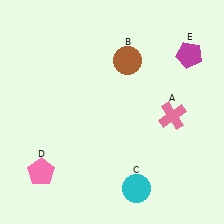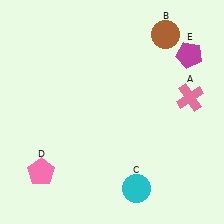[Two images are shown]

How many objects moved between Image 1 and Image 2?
2 objects moved between the two images.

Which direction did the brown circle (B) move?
The brown circle (B) moved right.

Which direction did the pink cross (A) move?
The pink cross (A) moved up.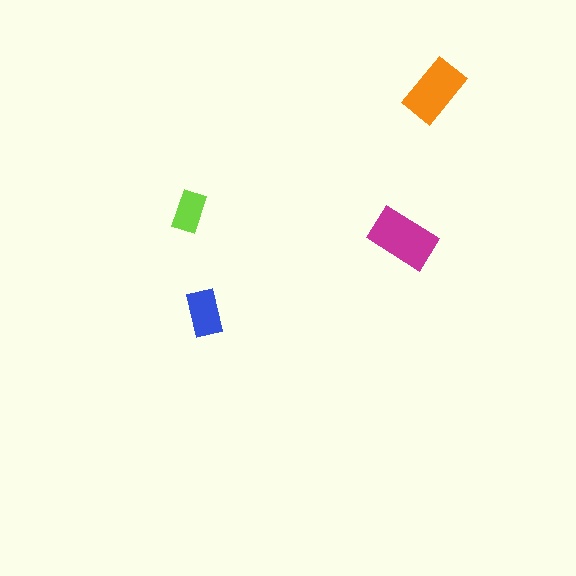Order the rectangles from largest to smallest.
the magenta one, the orange one, the blue one, the lime one.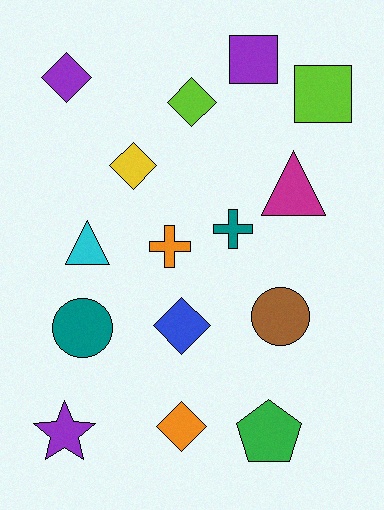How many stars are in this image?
There is 1 star.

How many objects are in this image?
There are 15 objects.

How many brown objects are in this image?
There is 1 brown object.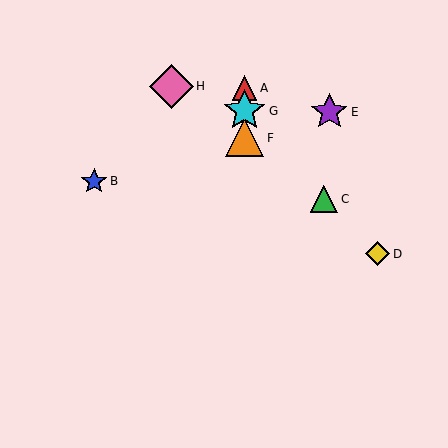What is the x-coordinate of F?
Object F is at x≈244.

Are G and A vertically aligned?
Yes, both are at x≈244.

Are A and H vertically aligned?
No, A is at x≈244 and H is at x≈171.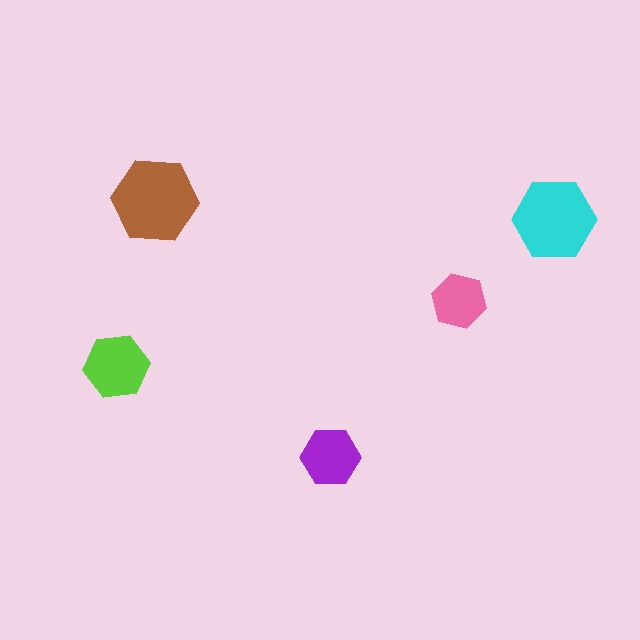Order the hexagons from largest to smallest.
the brown one, the cyan one, the lime one, the purple one, the pink one.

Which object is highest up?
The brown hexagon is topmost.